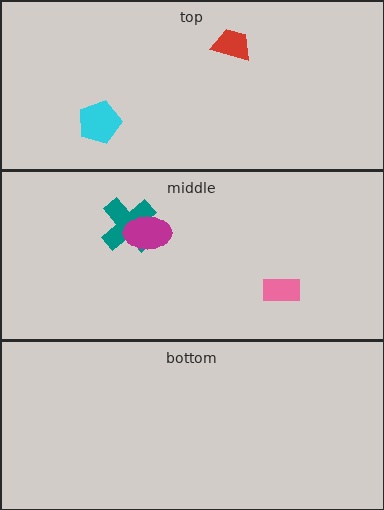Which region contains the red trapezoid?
The top region.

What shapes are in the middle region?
The pink rectangle, the teal cross, the magenta ellipse.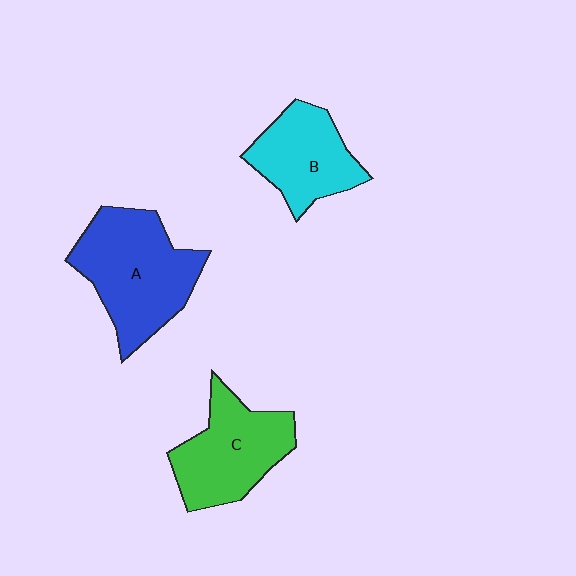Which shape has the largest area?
Shape A (blue).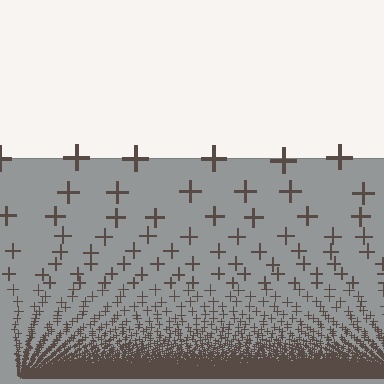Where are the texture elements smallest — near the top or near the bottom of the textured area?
Near the bottom.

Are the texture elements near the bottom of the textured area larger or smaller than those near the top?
Smaller. The gradient is inverted — elements near the bottom are smaller and denser.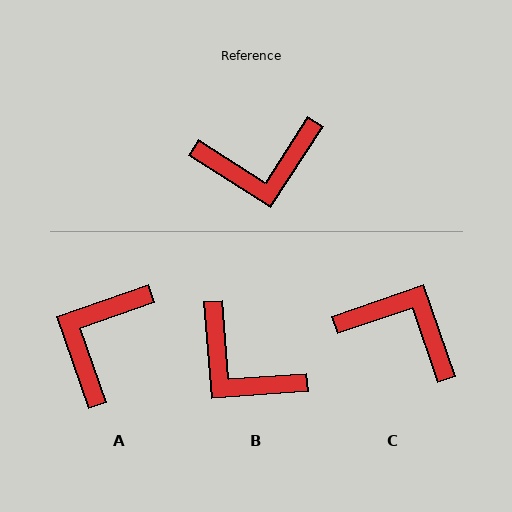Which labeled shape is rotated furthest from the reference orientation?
C, about 142 degrees away.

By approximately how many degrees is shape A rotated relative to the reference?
Approximately 128 degrees clockwise.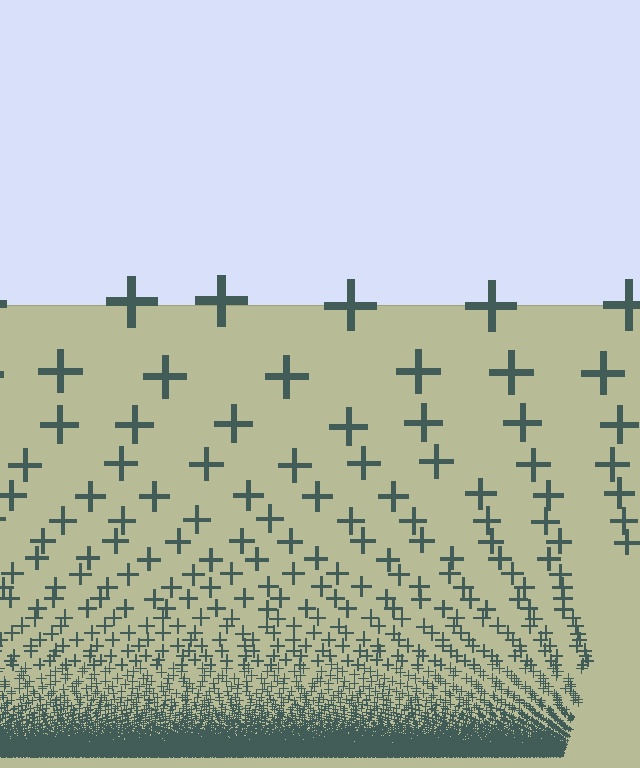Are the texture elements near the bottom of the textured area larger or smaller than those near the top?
Smaller. The gradient is inverted — elements near the bottom are smaller and denser.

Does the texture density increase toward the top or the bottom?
Density increases toward the bottom.